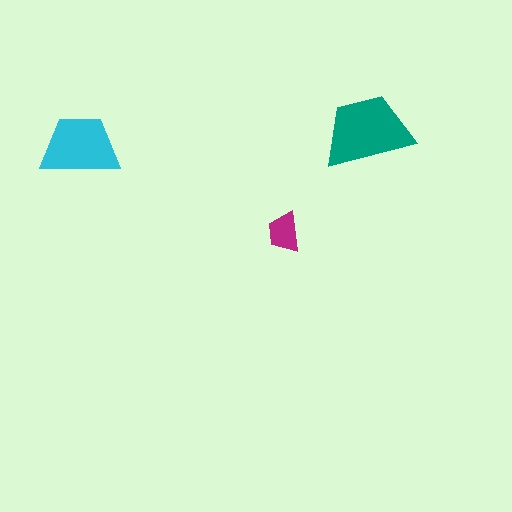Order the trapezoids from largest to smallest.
the teal one, the cyan one, the magenta one.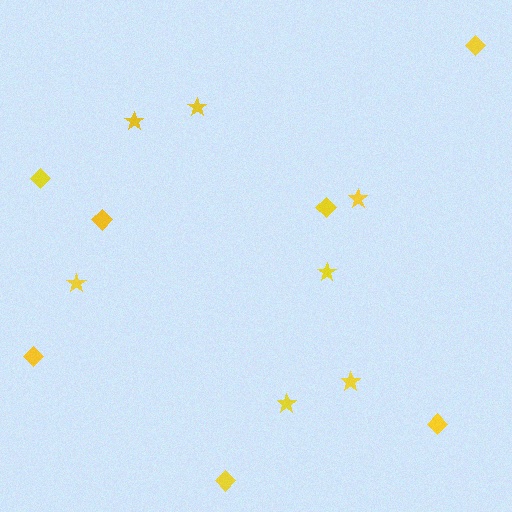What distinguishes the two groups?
There are 2 groups: one group of stars (7) and one group of diamonds (7).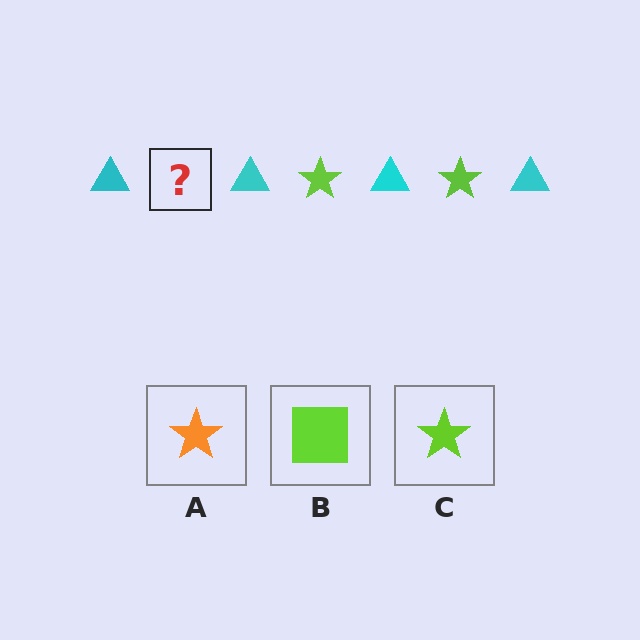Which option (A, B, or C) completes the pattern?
C.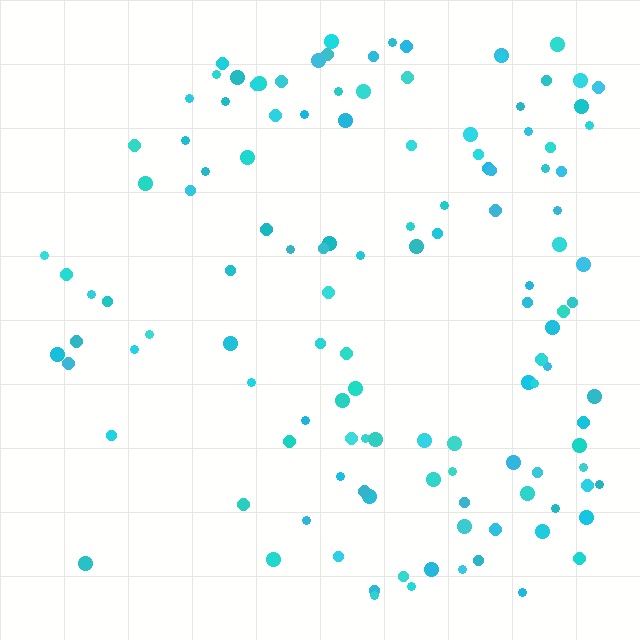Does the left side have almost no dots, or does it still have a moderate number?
Still a moderate number, just noticeably fewer than the right.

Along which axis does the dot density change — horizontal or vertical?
Horizontal.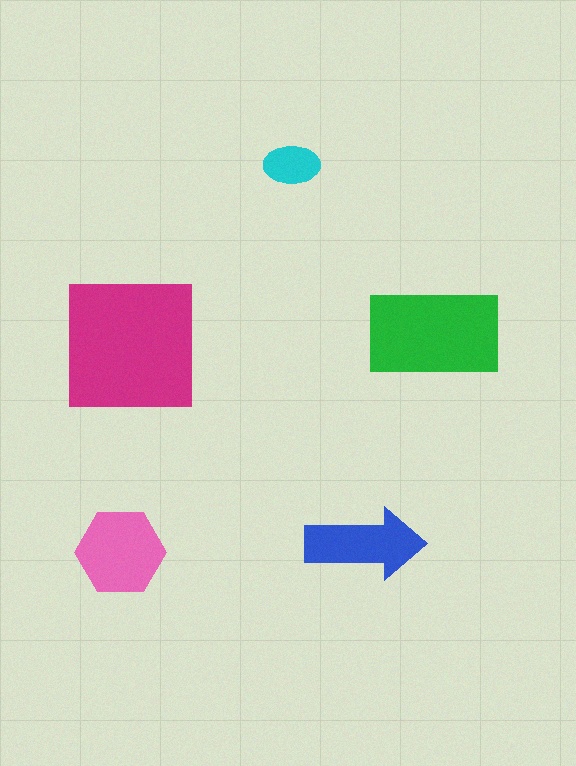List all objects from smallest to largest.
The cyan ellipse, the blue arrow, the pink hexagon, the green rectangle, the magenta square.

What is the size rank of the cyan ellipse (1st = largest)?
5th.